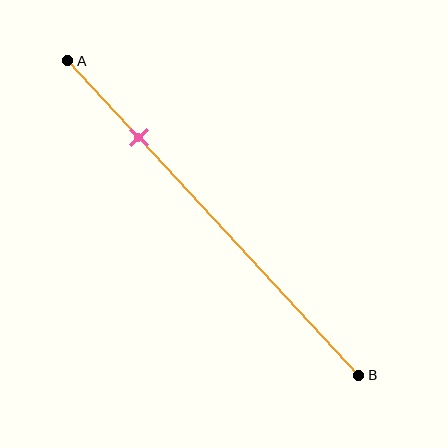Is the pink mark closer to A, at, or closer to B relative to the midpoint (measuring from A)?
The pink mark is closer to point A than the midpoint of segment AB.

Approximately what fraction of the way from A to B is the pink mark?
The pink mark is approximately 25% of the way from A to B.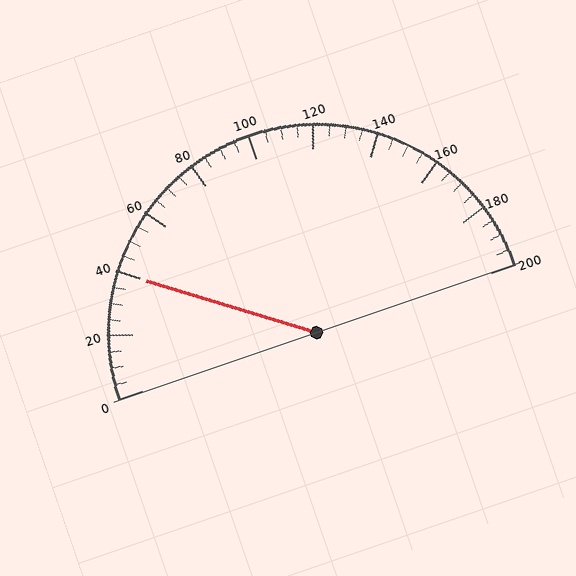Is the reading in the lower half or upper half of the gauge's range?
The reading is in the lower half of the range (0 to 200).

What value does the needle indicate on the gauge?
The needle indicates approximately 40.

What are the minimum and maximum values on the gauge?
The gauge ranges from 0 to 200.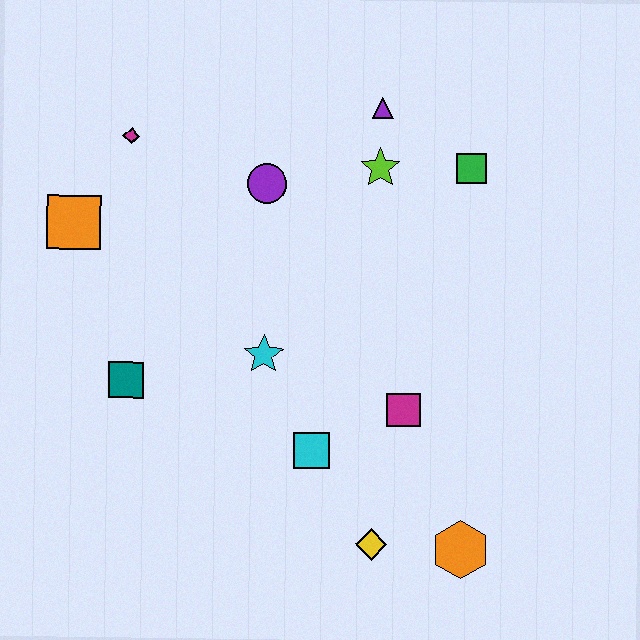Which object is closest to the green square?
The lime star is closest to the green square.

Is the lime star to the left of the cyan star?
No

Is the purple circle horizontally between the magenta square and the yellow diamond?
No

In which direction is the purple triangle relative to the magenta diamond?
The purple triangle is to the right of the magenta diamond.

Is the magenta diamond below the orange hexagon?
No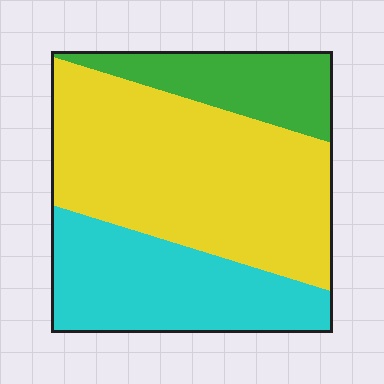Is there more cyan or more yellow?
Yellow.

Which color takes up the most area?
Yellow, at roughly 55%.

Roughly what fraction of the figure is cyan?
Cyan covers about 30% of the figure.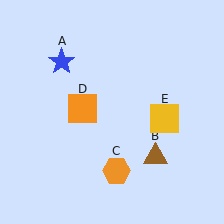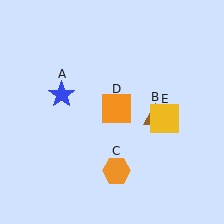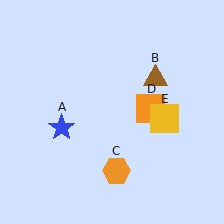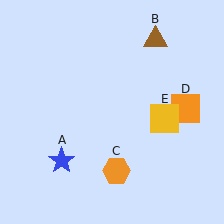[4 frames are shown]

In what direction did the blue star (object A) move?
The blue star (object A) moved down.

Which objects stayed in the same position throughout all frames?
Orange hexagon (object C) and yellow square (object E) remained stationary.